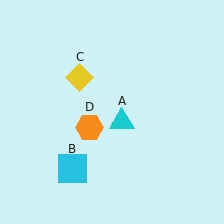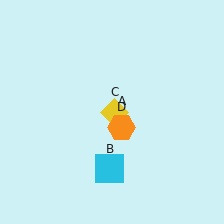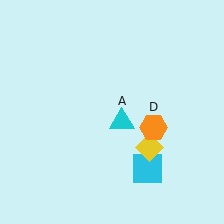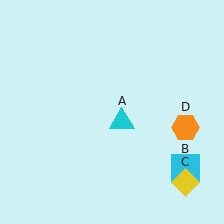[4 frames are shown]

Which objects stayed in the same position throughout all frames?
Cyan triangle (object A) remained stationary.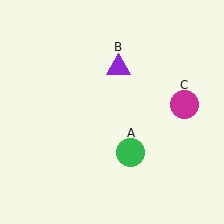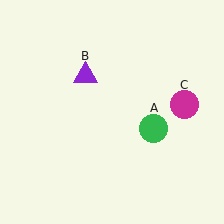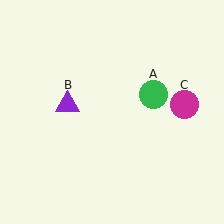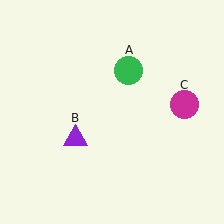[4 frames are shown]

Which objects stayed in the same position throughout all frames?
Magenta circle (object C) remained stationary.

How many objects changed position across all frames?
2 objects changed position: green circle (object A), purple triangle (object B).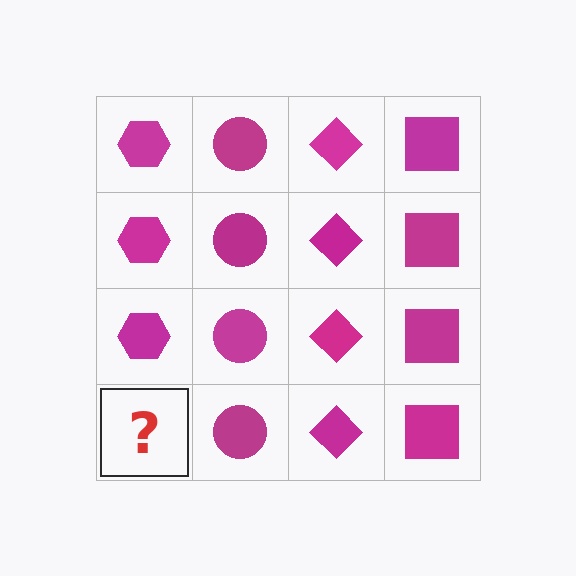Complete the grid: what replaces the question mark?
The question mark should be replaced with a magenta hexagon.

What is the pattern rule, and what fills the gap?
The rule is that each column has a consistent shape. The gap should be filled with a magenta hexagon.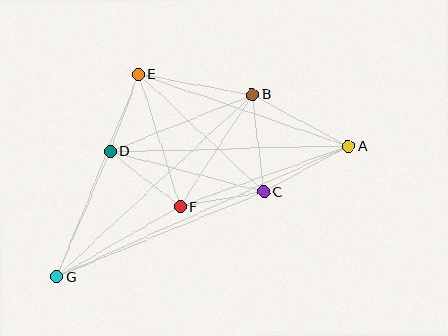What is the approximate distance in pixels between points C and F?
The distance between C and F is approximately 85 pixels.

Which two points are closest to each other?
Points D and E are closest to each other.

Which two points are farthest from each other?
Points A and G are farthest from each other.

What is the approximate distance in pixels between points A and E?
The distance between A and E is approximately 222 pixels.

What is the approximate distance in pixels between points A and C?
The distance between A and C is approximately 96 pixels.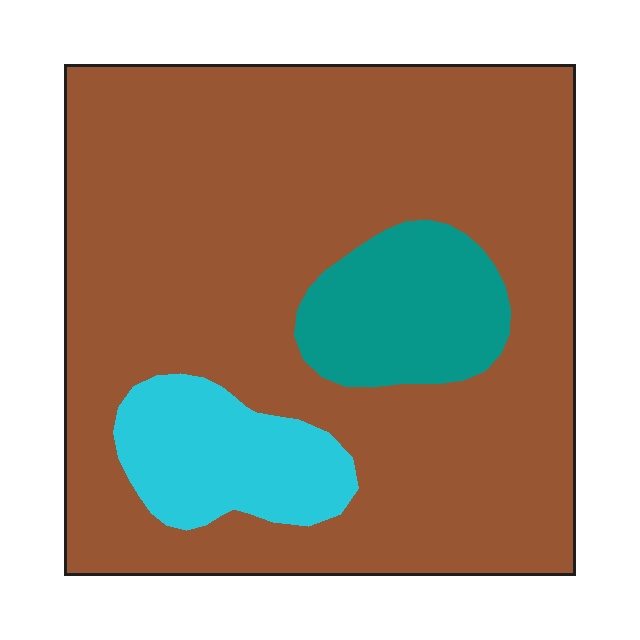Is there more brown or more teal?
Brown.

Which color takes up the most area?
Brown, at roughly 80%.